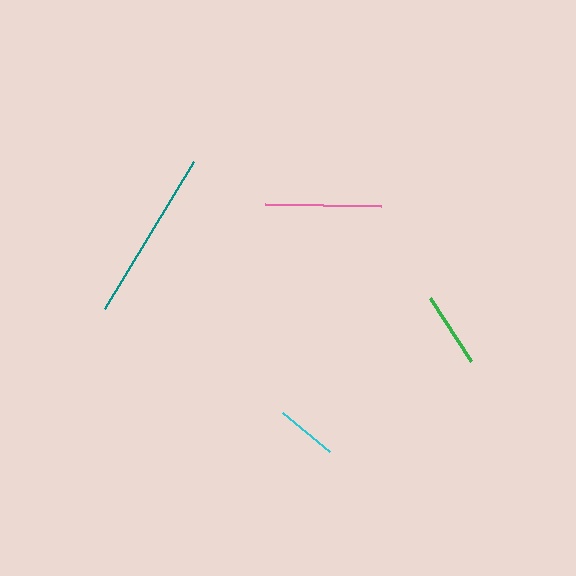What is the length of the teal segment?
The teal segment is approximately 173 pixels long.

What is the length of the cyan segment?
The cyan segment is approximately 61 pixels long.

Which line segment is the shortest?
The cyan line is the shortest at approximately 61 pixels.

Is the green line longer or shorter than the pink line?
The pink line is longer than the green line.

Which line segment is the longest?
The teal line is the longest at approximately 173 pixels.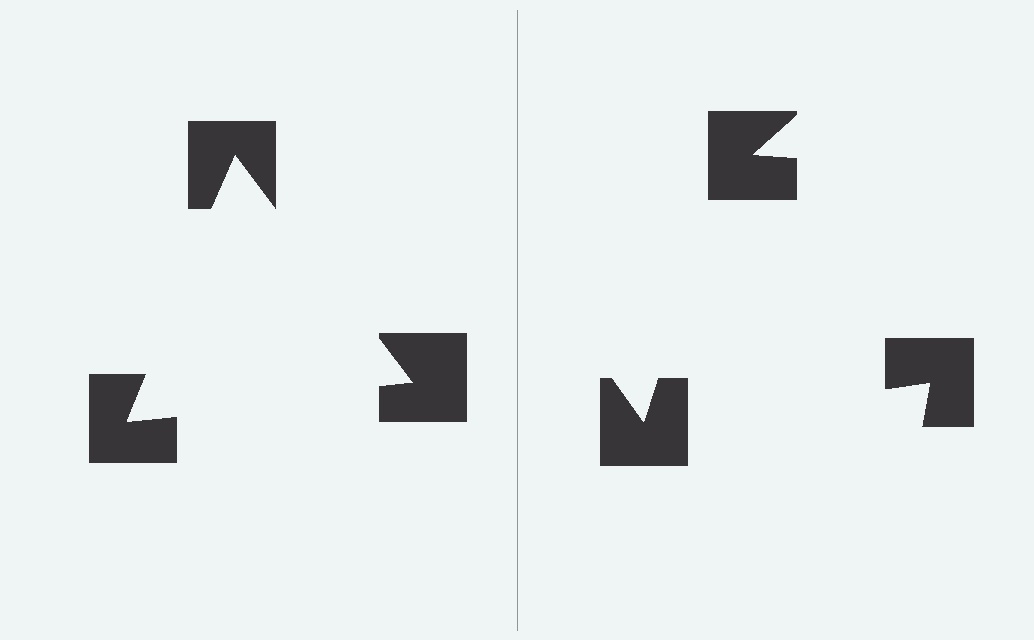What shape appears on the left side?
An illusory triangle.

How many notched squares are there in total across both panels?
6 — 3 on each side.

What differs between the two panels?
The notched squares are positioned identically on both sides; only the wedge orientations differ. On the left they align to a triangle; on the right they are misaligned.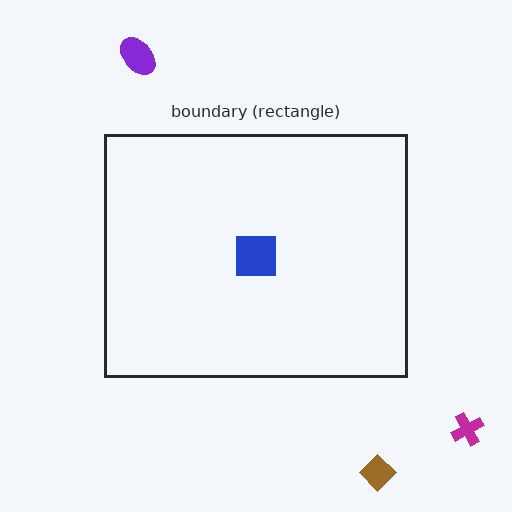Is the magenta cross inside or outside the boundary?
Outside.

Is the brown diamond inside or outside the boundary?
Outside.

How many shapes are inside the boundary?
1 inside, 3 outside.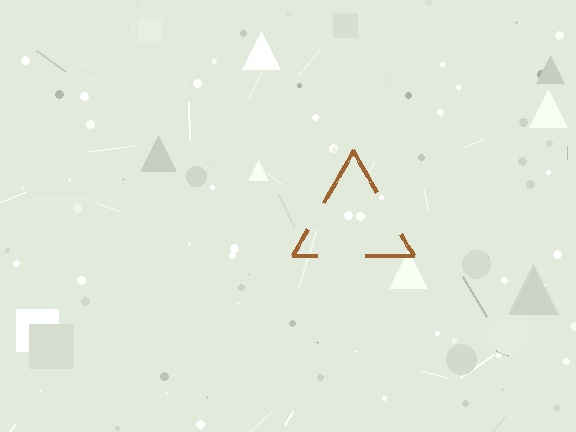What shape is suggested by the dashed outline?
The dashed outline suggests a triangle.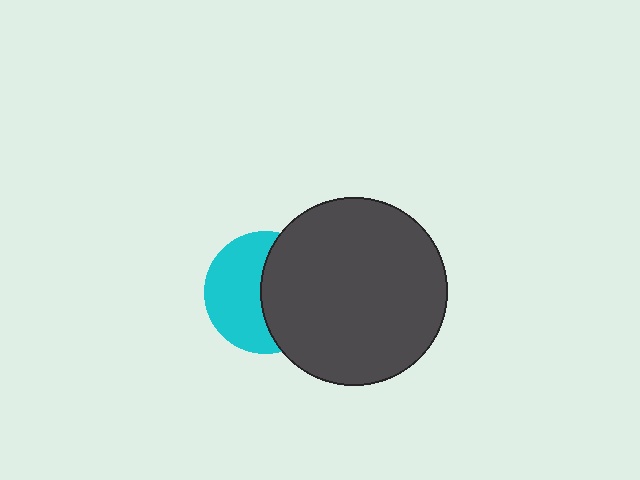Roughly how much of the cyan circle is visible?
About half of it is visible (roughly 51%).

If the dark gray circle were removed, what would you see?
You would see the complete cyan circle.